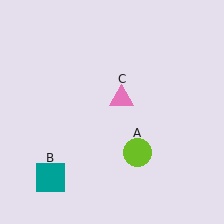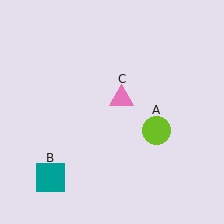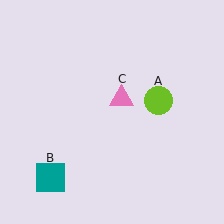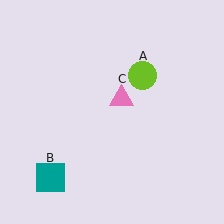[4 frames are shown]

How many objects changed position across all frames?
1 object changed position: lime circle (object A).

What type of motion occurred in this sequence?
The lime circle (object A) rotated counterclockwise around the center of the scene.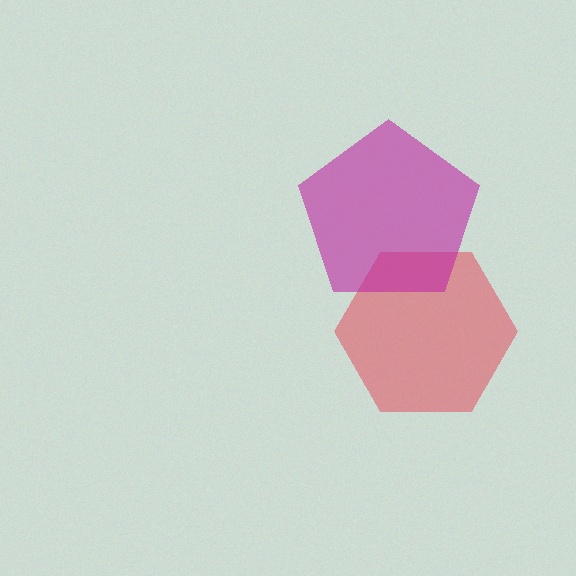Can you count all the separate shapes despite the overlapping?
Yes, there are 2 separate shapes.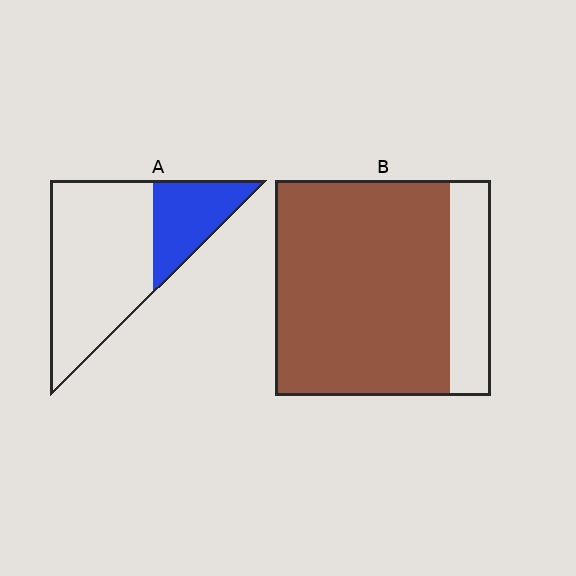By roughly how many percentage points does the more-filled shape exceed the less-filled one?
By roughly 55 percentage points (B over A).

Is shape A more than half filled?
No.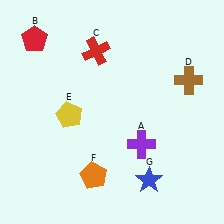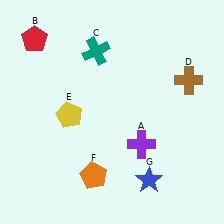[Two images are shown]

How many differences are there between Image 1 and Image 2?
There is 1 difference between the two images.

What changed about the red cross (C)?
In Image 1, C is red. In Image 2, it changed to teal.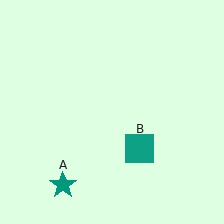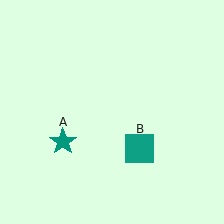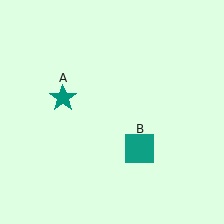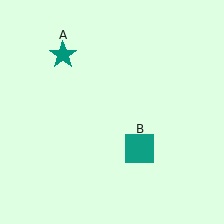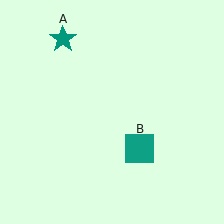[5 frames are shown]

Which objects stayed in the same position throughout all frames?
Teal square (object B) remained stationary.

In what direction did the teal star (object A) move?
The teal star (object A) moved up.